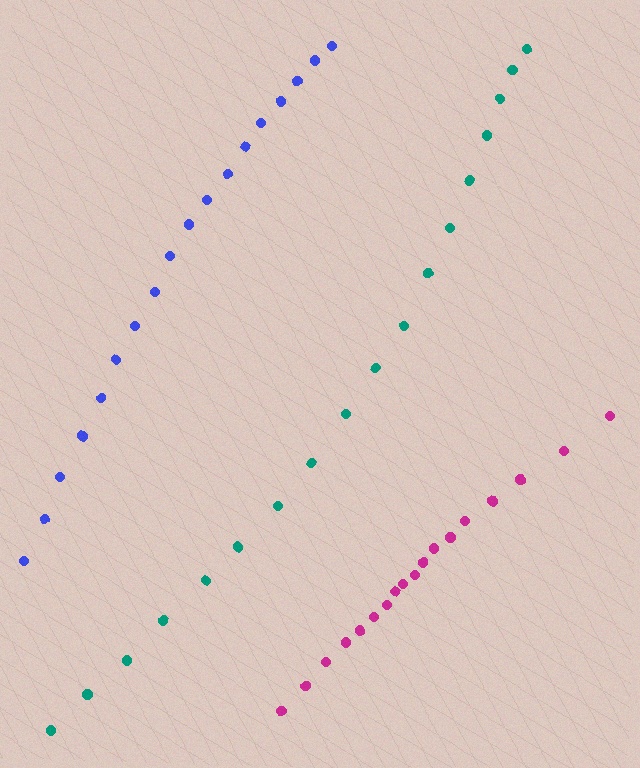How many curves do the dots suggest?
There are 3 distinct paths.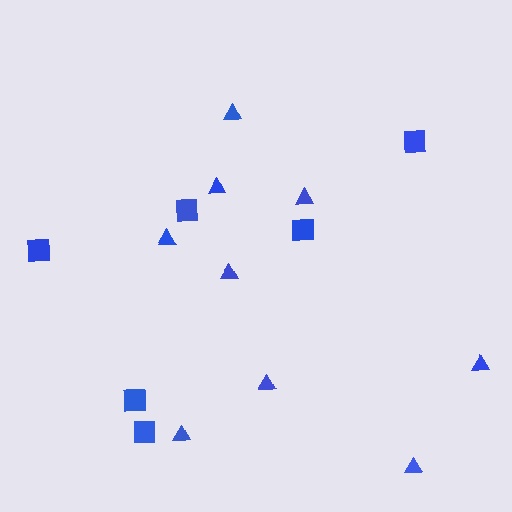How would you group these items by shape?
There are 2 groups: one group of triangles (9) and one group of squares (6).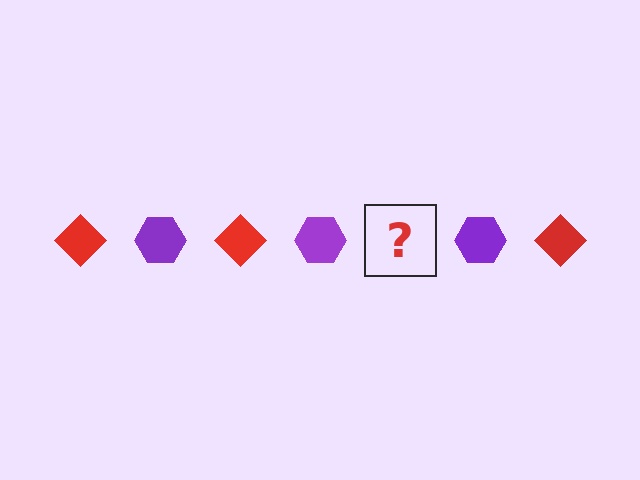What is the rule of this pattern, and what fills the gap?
The rule is that the pattern alternates between red diamond and purple hexagon. The gap should be filled with a red diamond.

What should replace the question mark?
The question mark should be replaced with a red diamond.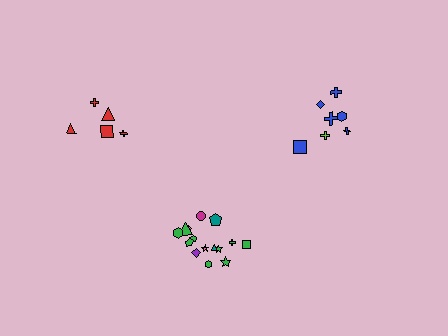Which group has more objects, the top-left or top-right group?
The top-right group.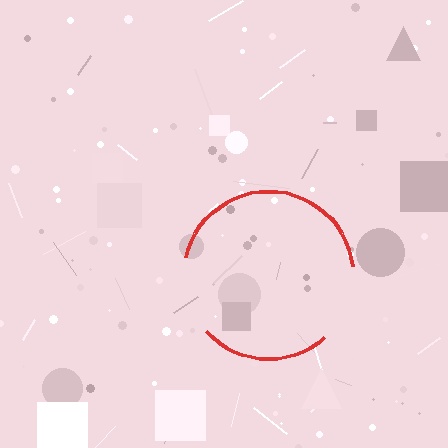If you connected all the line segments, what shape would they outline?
They would outline a circle.